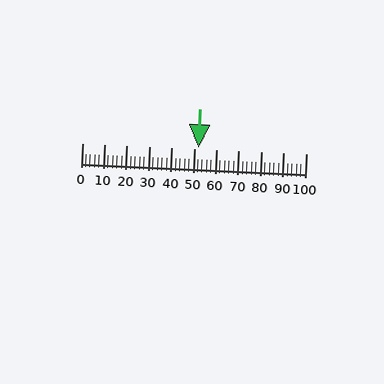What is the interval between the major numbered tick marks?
The major tick marks are spaced 10 units apart.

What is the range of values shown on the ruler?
The ruler shows values from 0 to 100.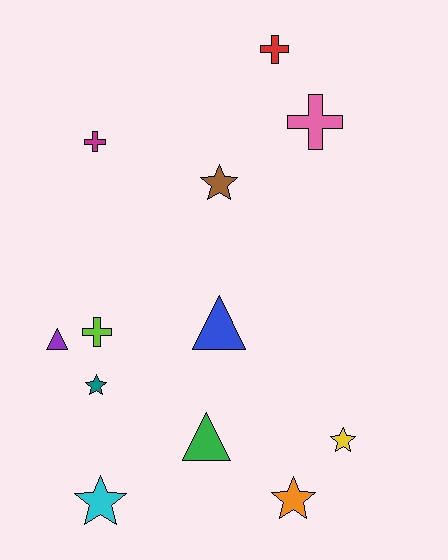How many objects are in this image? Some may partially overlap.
There are 12 objects.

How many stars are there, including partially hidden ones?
There are 5 stars.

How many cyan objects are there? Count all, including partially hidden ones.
There is 1 cyan object.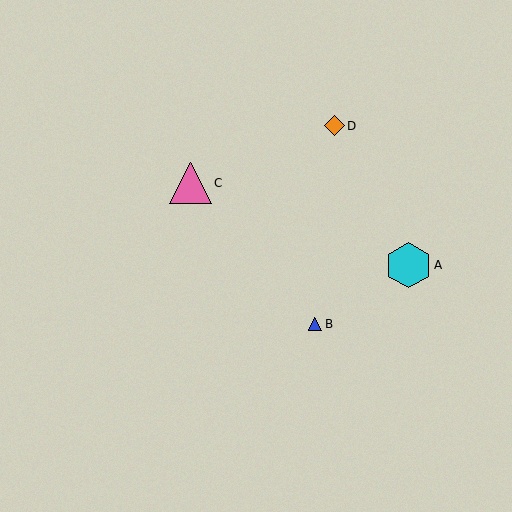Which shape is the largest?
The cyan hexagon (labeled A) is the largest.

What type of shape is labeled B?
Shape B is a blue triangle.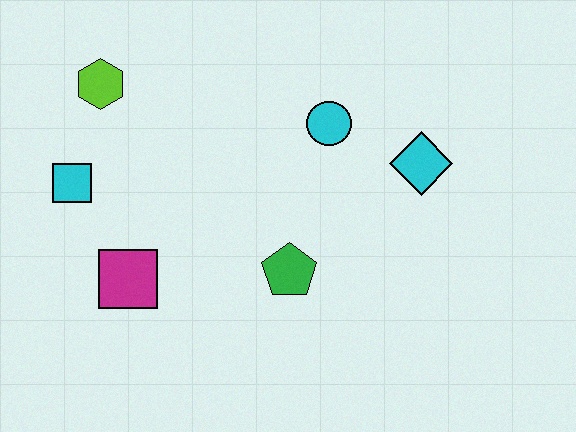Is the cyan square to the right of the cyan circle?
No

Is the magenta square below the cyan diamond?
Yes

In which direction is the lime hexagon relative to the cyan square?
The lime hexagon is above the cyan square.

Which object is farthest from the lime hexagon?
The cyan diamond is farthest from the lime hexagon.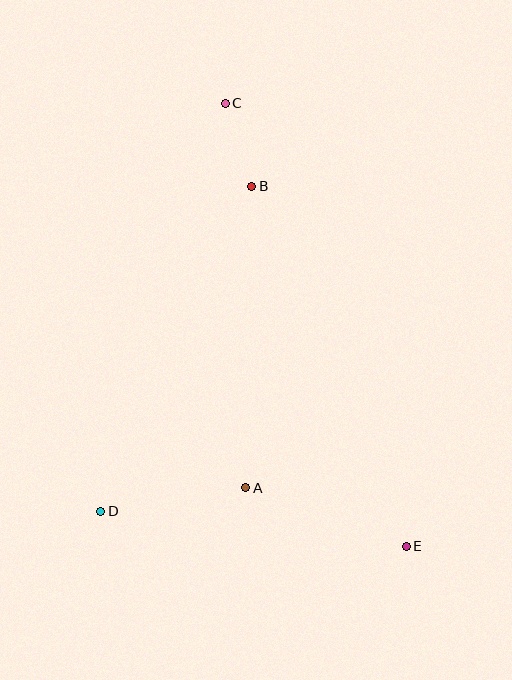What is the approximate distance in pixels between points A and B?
The distance between A and B is approximately 301 pixels.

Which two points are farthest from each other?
Points C and E are farthest from each other.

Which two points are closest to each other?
Points B and C are closest to each other.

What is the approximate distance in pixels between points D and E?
The distance between D and E is approximately 307 pixels.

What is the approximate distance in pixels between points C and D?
The distance between C and D is approximately 427 pixels.